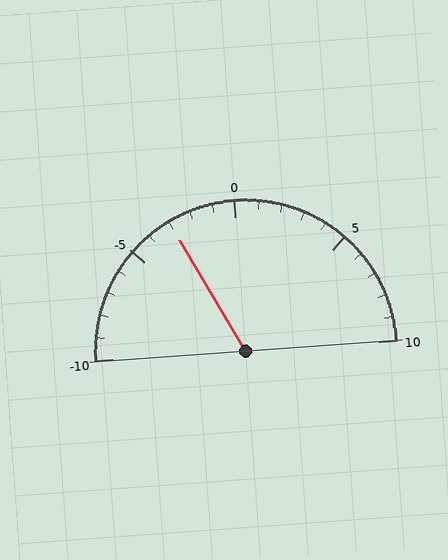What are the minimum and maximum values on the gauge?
The gauge ranges from -10 to 10.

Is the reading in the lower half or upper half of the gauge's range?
The reading is in the lower half of the range (-10 to 10).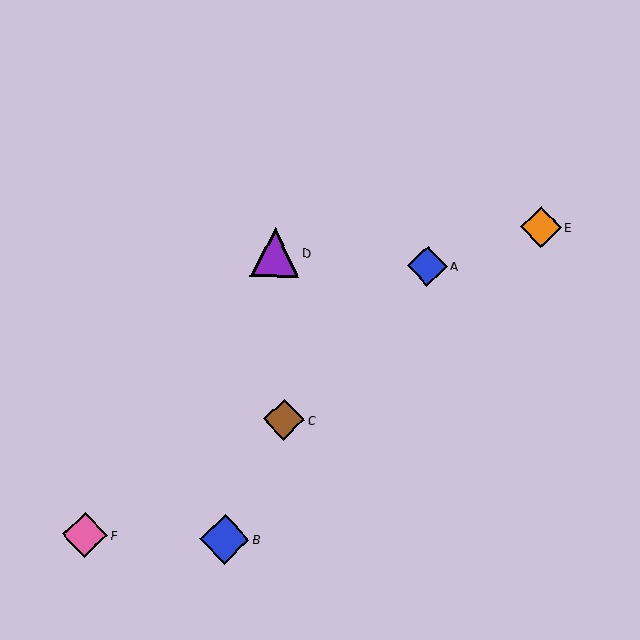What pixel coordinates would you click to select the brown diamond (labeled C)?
Click at (284, 420) to select the brown diamond C.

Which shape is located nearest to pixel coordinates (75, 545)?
The pink diamond (labeled F) at (85, 535) is nearest to that location.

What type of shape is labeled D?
Shape D is a purple triangle.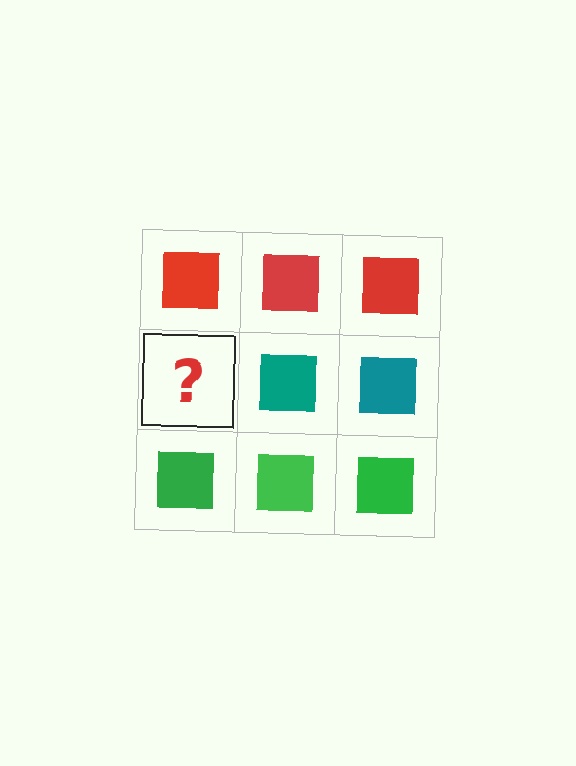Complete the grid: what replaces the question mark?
The question mark should be replaced with a teal square.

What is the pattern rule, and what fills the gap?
The rule is that each row has a consistent color. The gap should be filled with a teal square.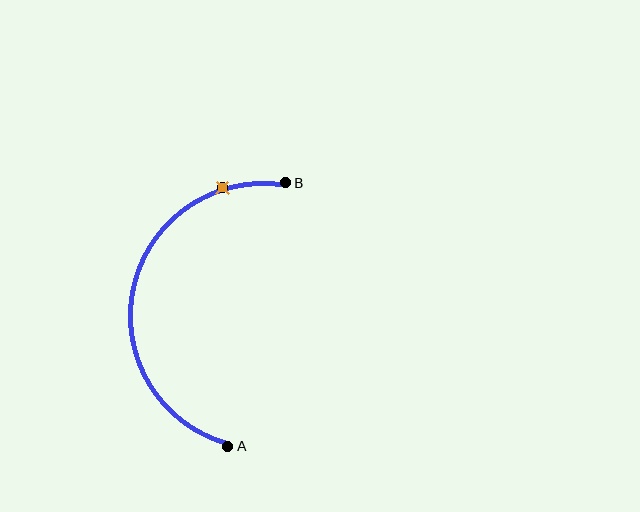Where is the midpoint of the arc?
The arc midpoint is the point on the curve farthest from the straight line joining A and B. It sits to the left of that line.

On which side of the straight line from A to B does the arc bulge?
The arc bulges to the left of the straight line connecting A and B.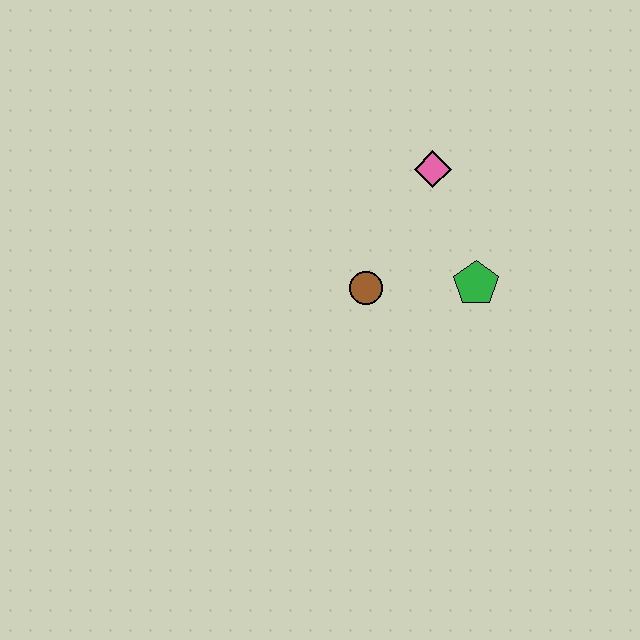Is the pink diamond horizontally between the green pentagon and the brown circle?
Yes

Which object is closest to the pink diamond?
The green pentagon is closest to the pink diamond.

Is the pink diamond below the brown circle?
No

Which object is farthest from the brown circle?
The pink diamond is farthest from the brown circle.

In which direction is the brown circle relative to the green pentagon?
The brown circle is to the left of the green pentagon.